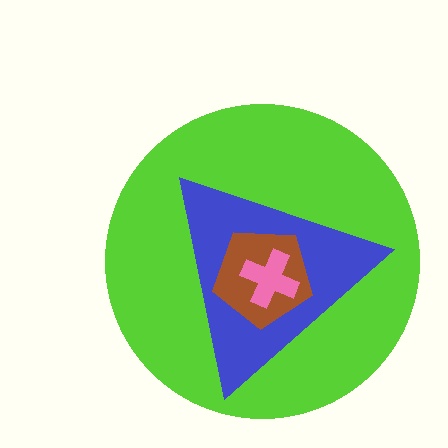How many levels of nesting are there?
4.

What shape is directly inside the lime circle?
The blue triangle.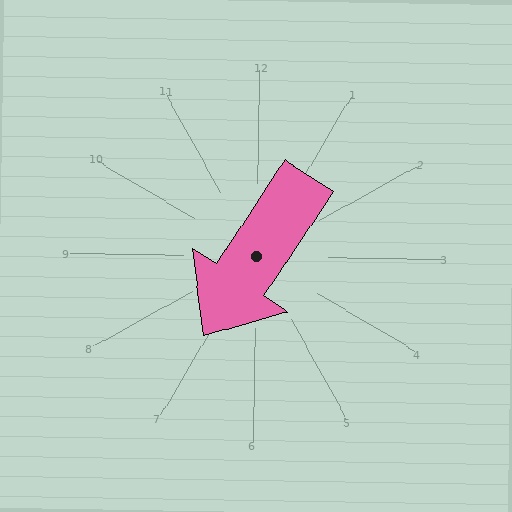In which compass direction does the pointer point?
Southwest.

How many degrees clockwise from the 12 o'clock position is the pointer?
Approximately 213 degrees.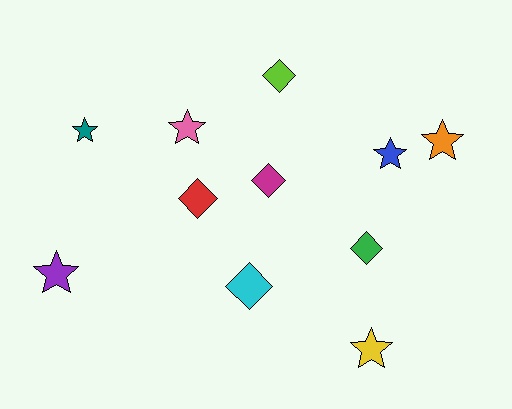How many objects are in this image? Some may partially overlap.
There are 11 objects.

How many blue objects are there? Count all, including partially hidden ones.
There is 1 blue object.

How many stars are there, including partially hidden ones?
There are 6 stars.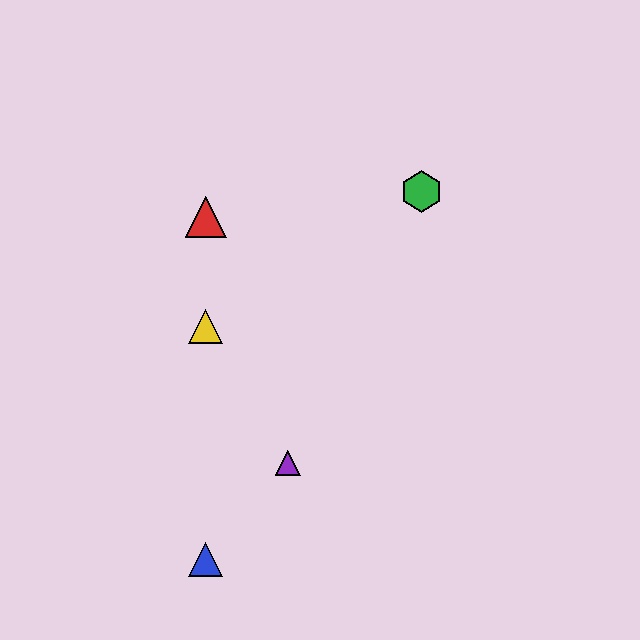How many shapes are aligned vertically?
3 shapes (the red triangle, the blue triangle, the yellow triangle) are aligned vertically.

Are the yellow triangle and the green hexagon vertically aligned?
No, the yellow triangle is at x≈206 and the green hexagon is at x≈421.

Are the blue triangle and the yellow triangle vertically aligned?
Yes, both are at x≈206.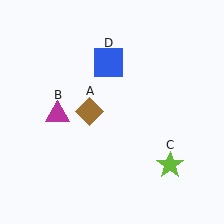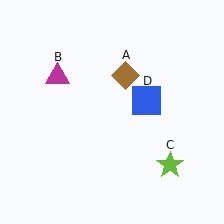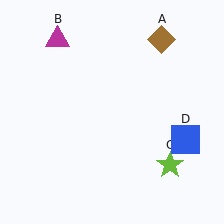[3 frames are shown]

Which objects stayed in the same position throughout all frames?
Lime star (object C) remained stationary.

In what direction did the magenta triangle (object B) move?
The magenta triangle (object B) moved up.